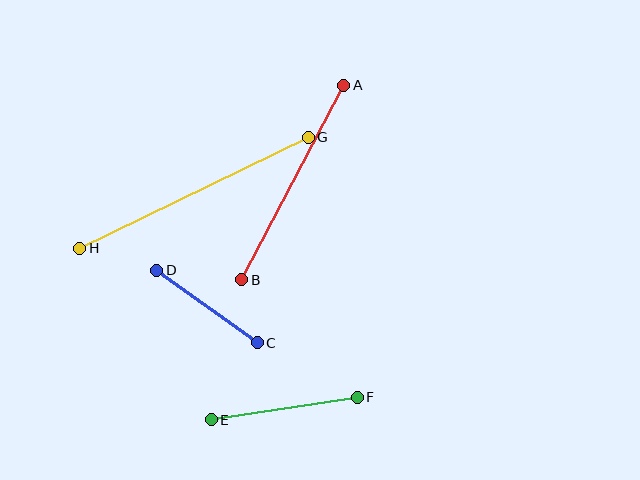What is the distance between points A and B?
The distance is approximately 220 pixels.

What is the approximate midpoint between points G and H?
The midpoint is at approximately (194, 193) pixels.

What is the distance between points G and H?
The distance is approximately 254 pixels.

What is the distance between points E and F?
The distance is approximately 148 pixels.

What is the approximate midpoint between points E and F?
The midpoint is at approximately (284, 409) pixels.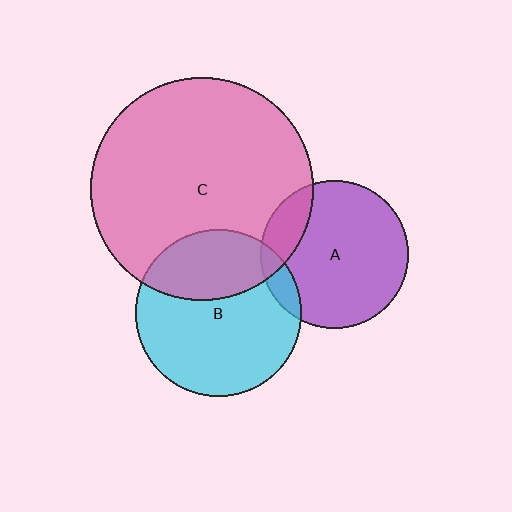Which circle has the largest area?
Circle C (pink).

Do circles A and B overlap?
Yes.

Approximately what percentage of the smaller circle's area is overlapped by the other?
Approximately 10%.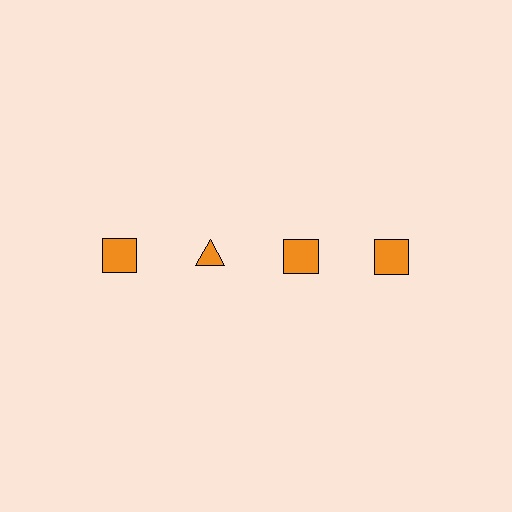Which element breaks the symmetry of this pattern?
The orange triangle in the top row, second from left column breaks the symmetry. All other shapes are orange squares.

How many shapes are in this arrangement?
There are 4 shapes arranged in a grid pattern.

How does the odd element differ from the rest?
It has a different shape: triangle instead of square.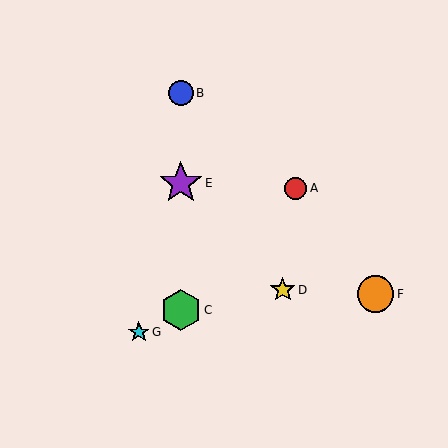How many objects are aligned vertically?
3 objects (B, C, E) are aligned vertically.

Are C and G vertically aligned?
No, C is at x≈181 and G is at x≈139.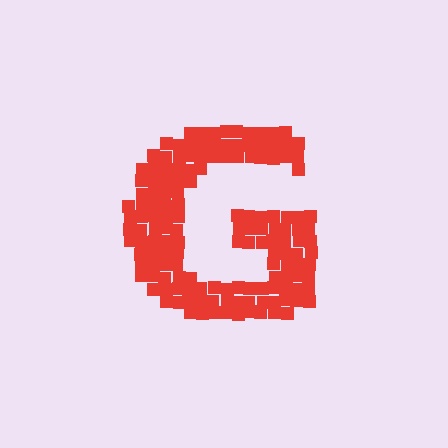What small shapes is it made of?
It is made of small squares.